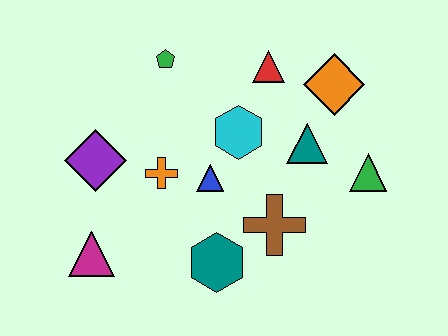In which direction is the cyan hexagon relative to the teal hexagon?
The cyan hexagon is above the teal hexagon.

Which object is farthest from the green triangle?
The magenta triangle is farthest from the green triangle.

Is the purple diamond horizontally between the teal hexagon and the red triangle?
No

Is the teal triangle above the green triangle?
Yes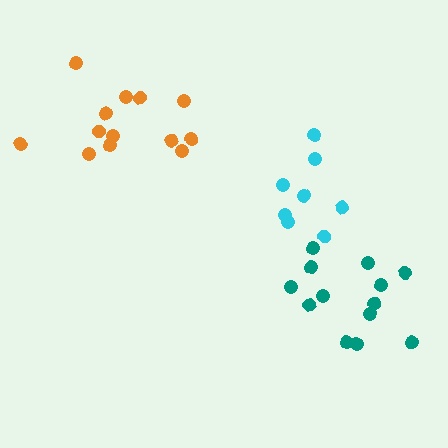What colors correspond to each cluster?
The clusters are colored: teal, cyan, orange.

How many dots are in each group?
Group 1: 13 dots, Group 2: 8 dots, Group 3: 13 dots (34 total).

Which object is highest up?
The orange cluster is topmost.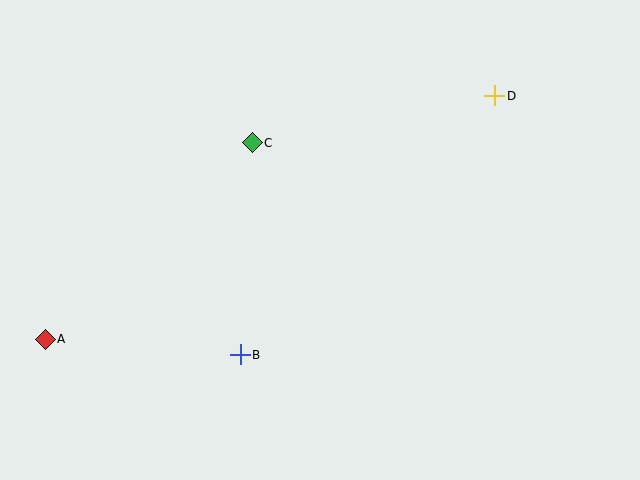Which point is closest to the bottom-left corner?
Point A is closest to the bottom-left corner.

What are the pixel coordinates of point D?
Point D is at (495, 96).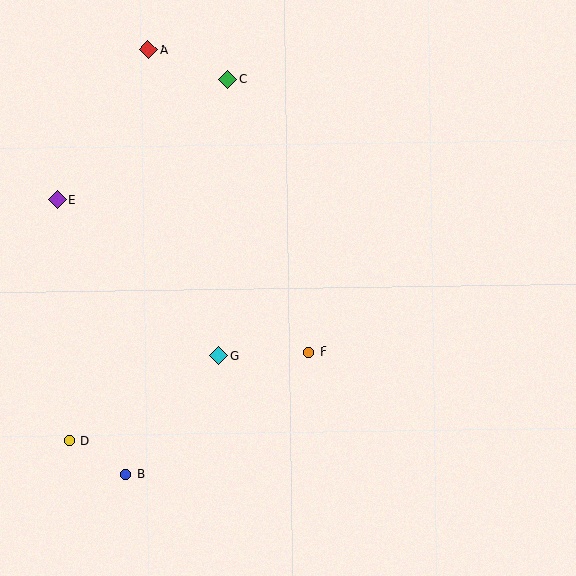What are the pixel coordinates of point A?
Point A is at (148, 50).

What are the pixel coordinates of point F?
Point F is at (309, 352).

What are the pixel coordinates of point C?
Point C is at (228, 79).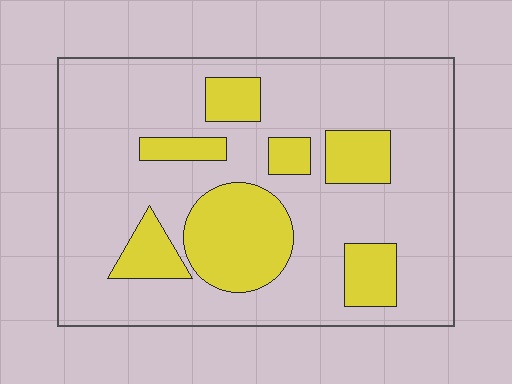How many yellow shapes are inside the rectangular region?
7.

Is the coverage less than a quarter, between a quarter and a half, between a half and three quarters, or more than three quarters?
Less than a quarter.